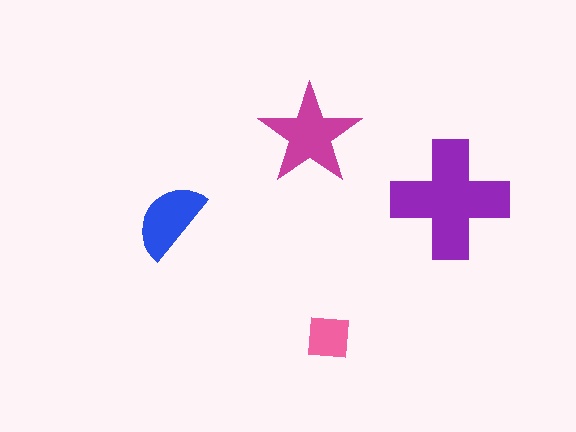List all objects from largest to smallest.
The purple cross, the magenta star, the blue semicircle, the pink square.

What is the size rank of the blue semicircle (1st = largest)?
3rd.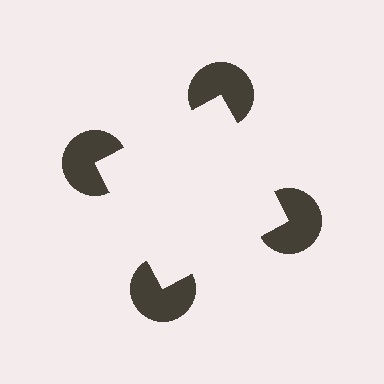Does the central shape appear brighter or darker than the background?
It typically appears slightly brighter than the background, even though no actual brightness change is drawn.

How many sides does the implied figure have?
4 sides.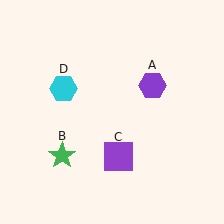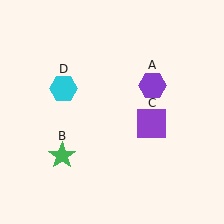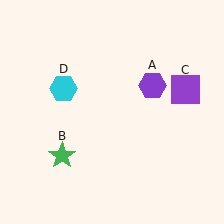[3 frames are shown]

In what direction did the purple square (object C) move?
The purple square (object C) moved up and to the right.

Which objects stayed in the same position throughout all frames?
Purple hexagon (object A) and green star (object B) and cyan hexagon (object D) remained stationary.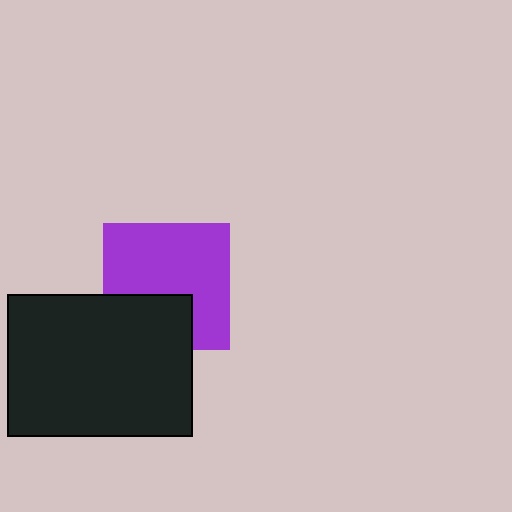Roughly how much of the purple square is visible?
Most of it is visible (roughly 68%).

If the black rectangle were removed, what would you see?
You would see the complete purple square.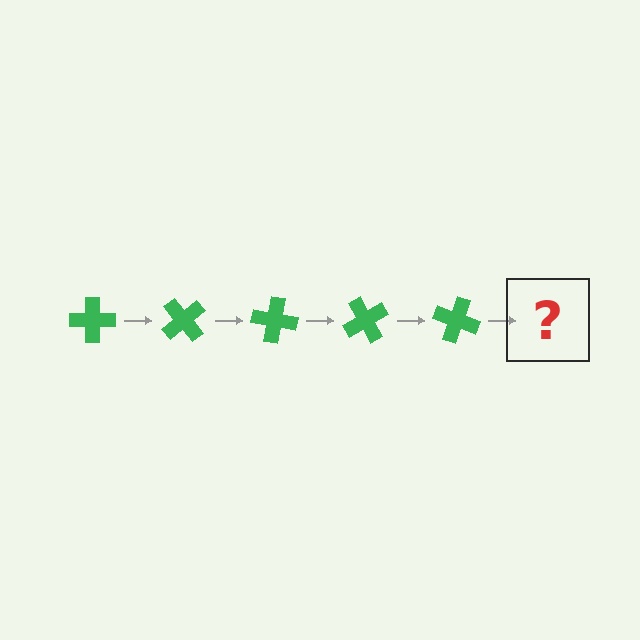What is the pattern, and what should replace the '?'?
The pattern is that the cross rotates 50 degrees each step. The '?' should be a green cross rotated 250 degrees.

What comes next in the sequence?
The next element should be a green cross rotated 250 degrees.